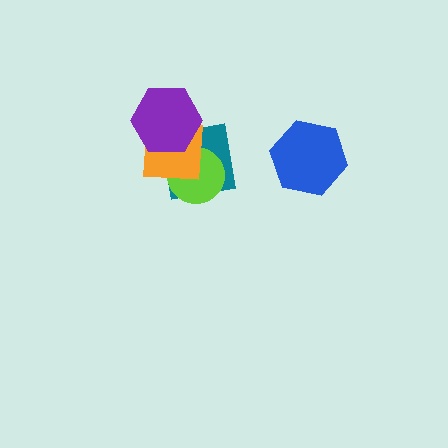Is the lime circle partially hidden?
Yes, it is partially covered by another shape.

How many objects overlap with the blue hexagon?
0 objects overlap with the blue hexagon.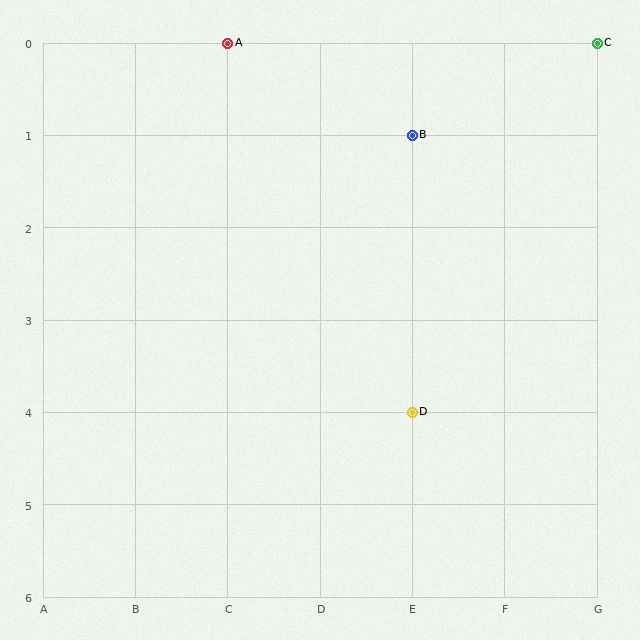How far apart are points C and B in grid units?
Points C and B are 2 columns and 1 row apart (about 2.2 grid units diagonally).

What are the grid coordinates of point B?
Point B is at grid coordinates (E, 1).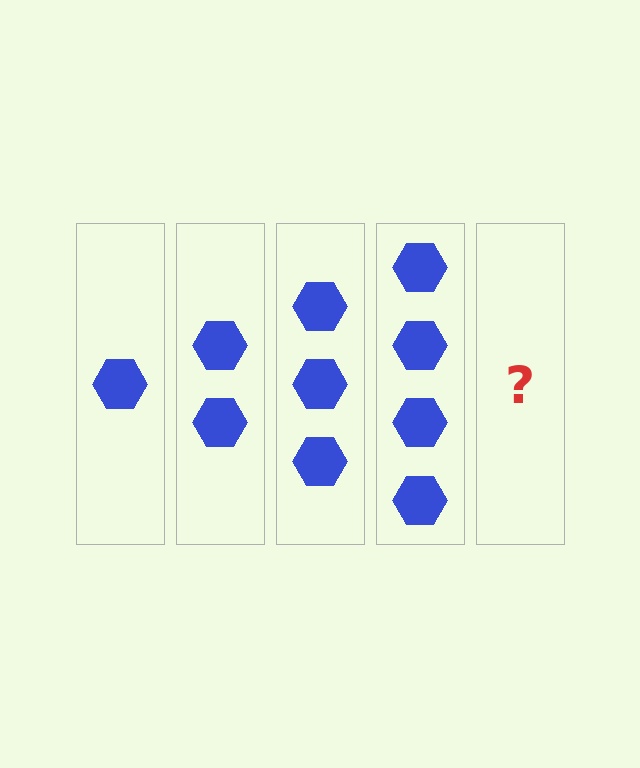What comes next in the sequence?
The next element should be 5 hexagons.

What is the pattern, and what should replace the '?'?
The pattern is that each step adds one more hexagon. The '?' should be 5 hexagons.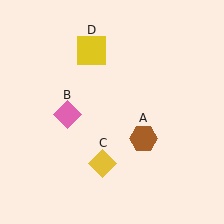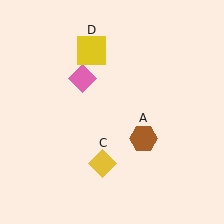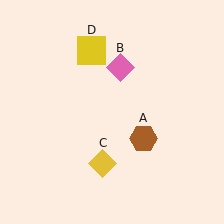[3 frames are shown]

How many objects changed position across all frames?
1 object changed position: pink diamond (object B).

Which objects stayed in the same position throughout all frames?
Brown hexagon (object A) and yellow diamond (object C) and yellow square (object D) remained stationary.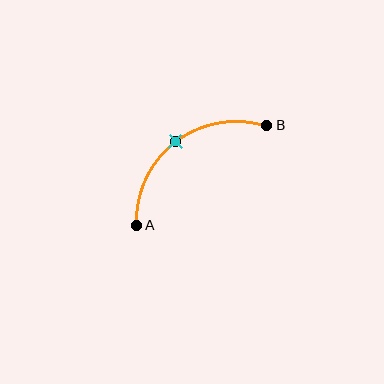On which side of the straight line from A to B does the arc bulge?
The arc bulges above and to the left of the straight line connecting A and B.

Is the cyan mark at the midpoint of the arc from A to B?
Yes. The cyan mark lies on the arc at equal arc-length from both A and B — it is the arc midpoint.